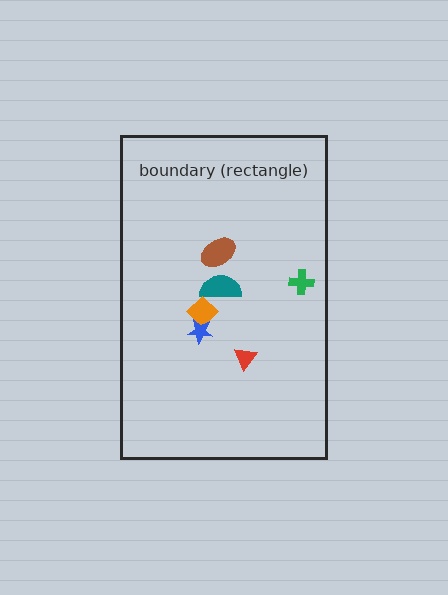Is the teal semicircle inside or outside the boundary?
Inside.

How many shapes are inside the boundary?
6 inside, 0 outside.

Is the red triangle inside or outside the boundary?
Inside.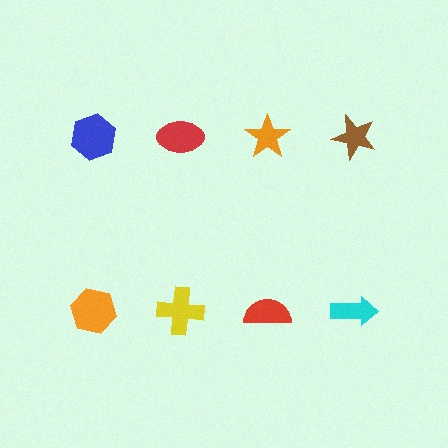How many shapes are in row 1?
4 shapes.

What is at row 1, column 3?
An orange star.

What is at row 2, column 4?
A cyan arrow.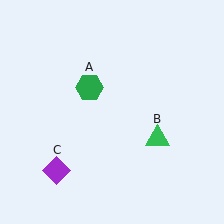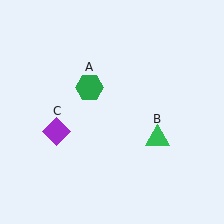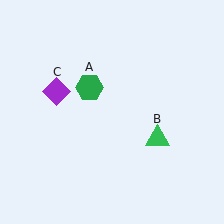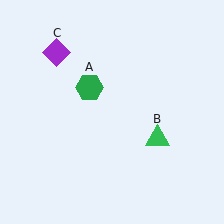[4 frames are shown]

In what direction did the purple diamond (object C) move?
The purple diamond (object C) moved up.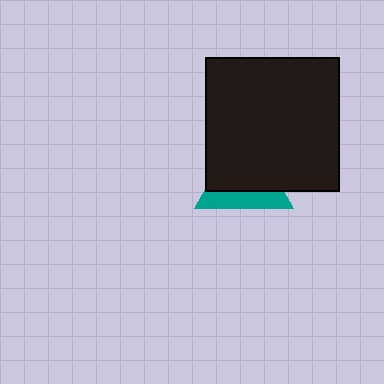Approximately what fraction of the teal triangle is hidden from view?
Roughly 63% of the teal triangle is hidden behind the black square.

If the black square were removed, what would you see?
You would see the complete teal triangle.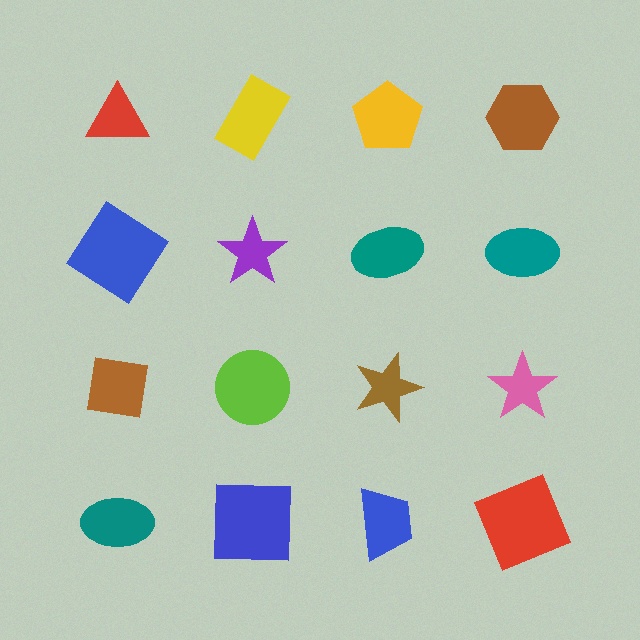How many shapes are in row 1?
4 shapes.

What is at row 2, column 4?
A teal ellipse.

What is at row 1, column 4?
A brown hexagon.